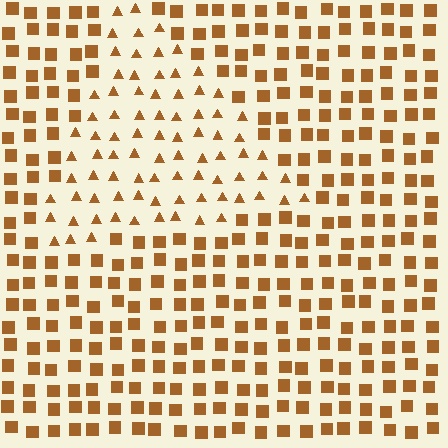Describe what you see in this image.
The image is filled with small brown elements arranged in a uniform grid. A triangle-shaped region contains triangles, while the surrounding area contains squares. The boundary is defined purely by the change in element shape.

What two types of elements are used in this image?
The image uses triangles inside the triangle region and squares outside it.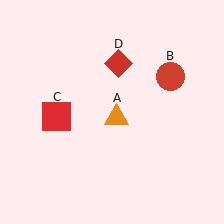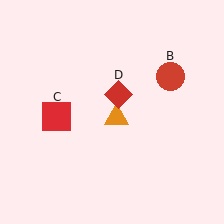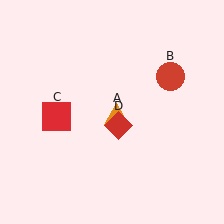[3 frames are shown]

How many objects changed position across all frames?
1 object changed position: red diamond (object D).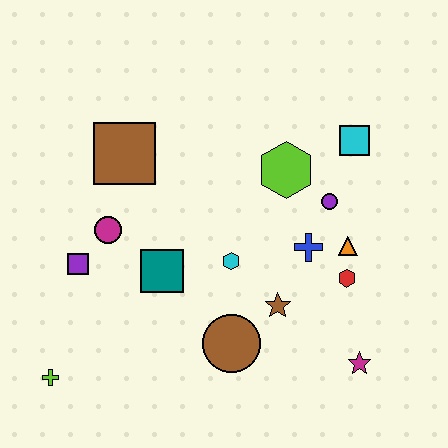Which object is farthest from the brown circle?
The cyan square is farthest from the brown circle.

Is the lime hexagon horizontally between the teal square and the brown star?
No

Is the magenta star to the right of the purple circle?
Yes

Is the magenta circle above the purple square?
Yes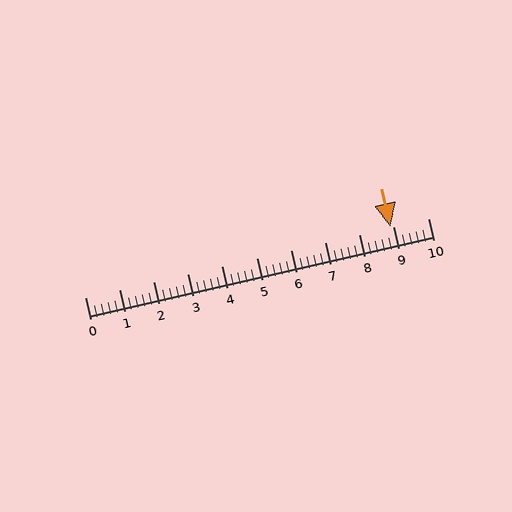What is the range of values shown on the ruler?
The ruler shows values from 0 to 10.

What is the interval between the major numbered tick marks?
The major tick marks are spaced 1 units apart.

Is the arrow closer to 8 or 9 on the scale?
The arrow is closer to 9.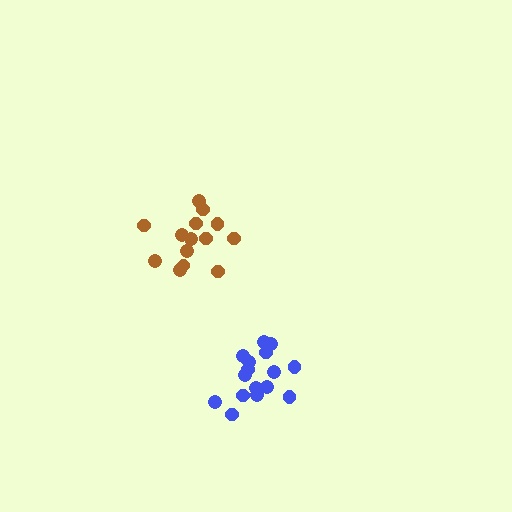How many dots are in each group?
Group 1: 16 dots, Group 2: 14 dots (30 total).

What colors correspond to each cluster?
The clusters are colored: blue, brown.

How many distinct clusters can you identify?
There are 2 distinct clusters.